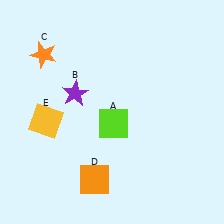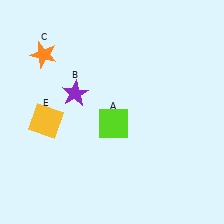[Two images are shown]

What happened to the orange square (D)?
The orange square (D) was removed in Image 2. It was in the bottom-left area of Image 1.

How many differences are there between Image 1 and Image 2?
There is 1 difference between the two images.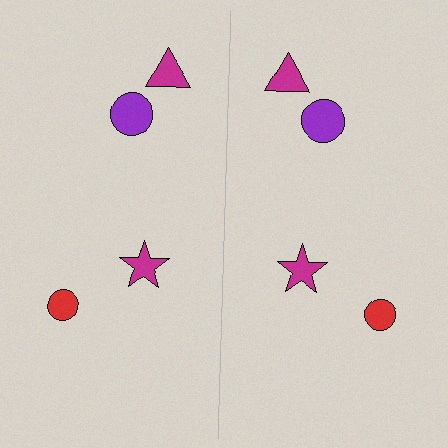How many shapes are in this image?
There are 8 shapes in this image.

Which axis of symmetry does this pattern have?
The pattern has a vertical axis of symmetry running through the center of the image.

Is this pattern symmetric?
Yes, this pattern has bilateral (reflection) symmetry.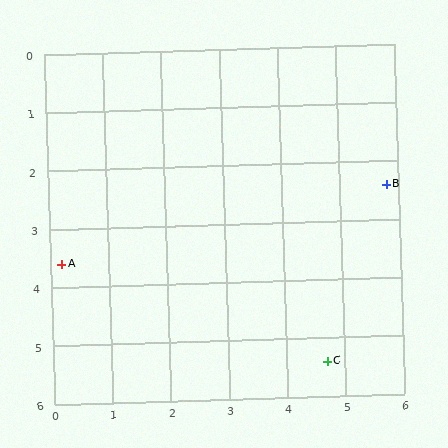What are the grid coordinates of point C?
Point C is at approximately (4.7, 5.4).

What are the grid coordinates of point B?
Point B is at approximately (5.8, 2.4).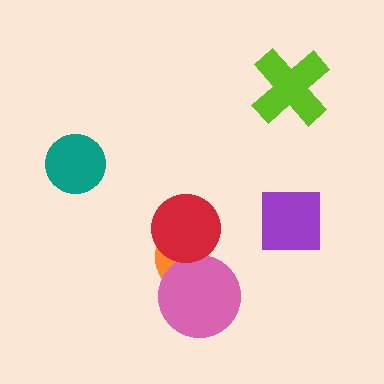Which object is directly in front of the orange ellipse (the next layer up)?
The pink circle is directly in front of the orange ellipse.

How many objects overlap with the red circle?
1 object overlaps with the red circle.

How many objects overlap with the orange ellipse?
2 objects overlap with the orange ellipse.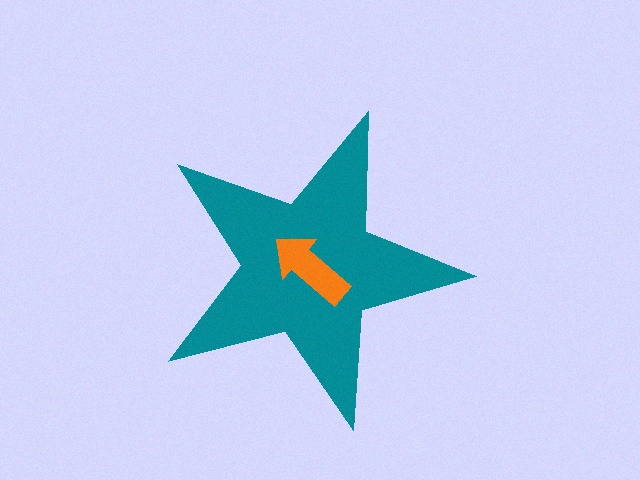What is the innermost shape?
The orange arrow.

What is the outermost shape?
The teal star.